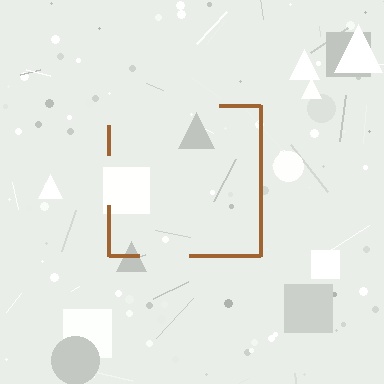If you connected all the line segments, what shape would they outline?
They would outline a square.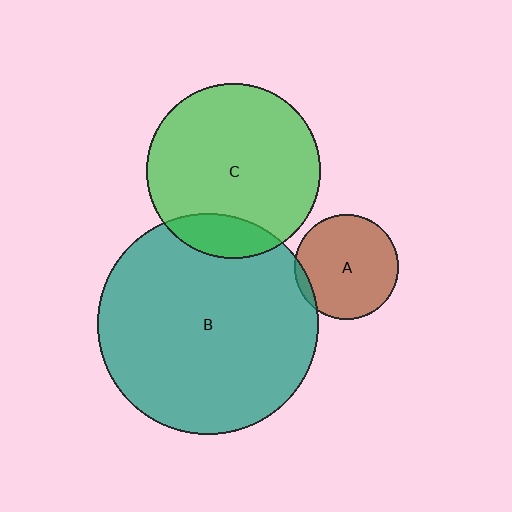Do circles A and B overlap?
Yes.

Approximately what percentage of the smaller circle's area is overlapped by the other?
Approximately 5%.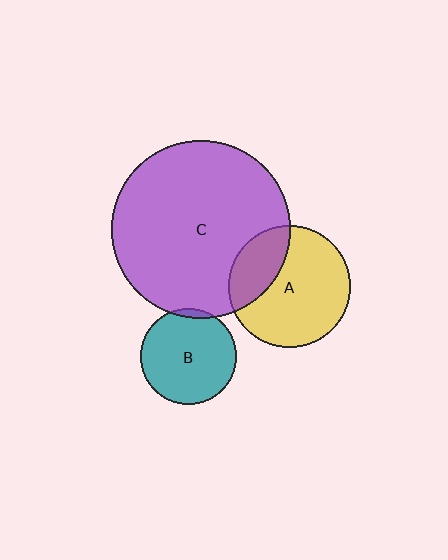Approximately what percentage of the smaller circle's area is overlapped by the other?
Approximately 5%.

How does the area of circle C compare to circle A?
Approximately 2.2 times.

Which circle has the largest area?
Circle C (purple).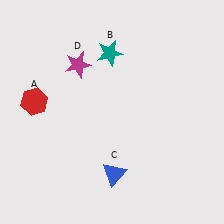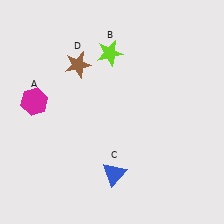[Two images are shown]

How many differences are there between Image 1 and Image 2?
There are 3 differences between the two images.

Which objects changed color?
A changed from red to magenta. B changed from teal to lime. D changed from magenta to brown.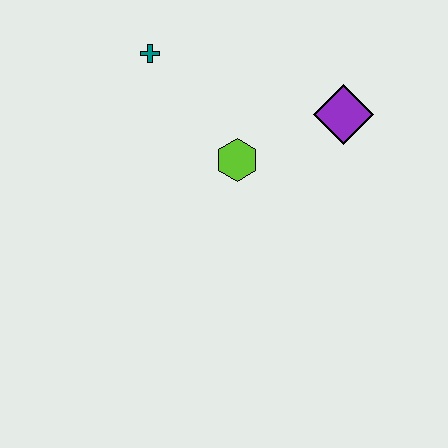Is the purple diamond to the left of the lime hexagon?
No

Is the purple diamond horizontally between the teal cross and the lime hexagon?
No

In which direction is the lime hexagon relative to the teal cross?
The lime hexagon is below the teal cross.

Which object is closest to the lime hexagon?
The purple diamond is closest to the lime hexagon.